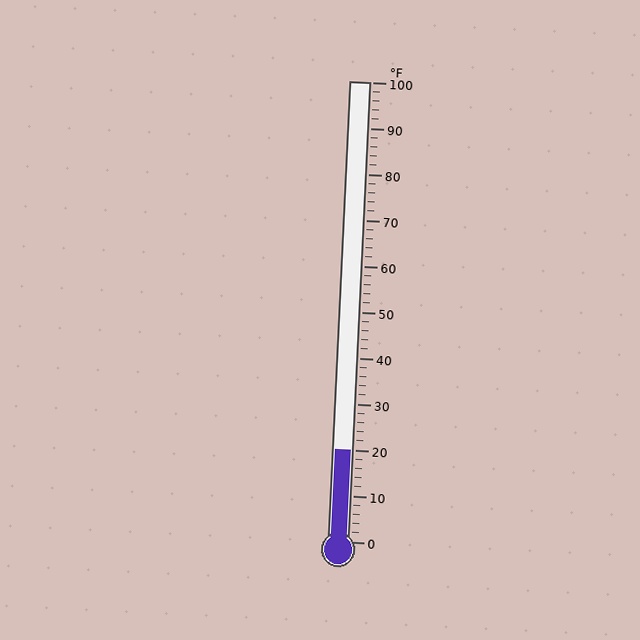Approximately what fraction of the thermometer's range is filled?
The thermometer is filled to approximately 20% of its range.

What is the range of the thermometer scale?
The thermometer scale ranges from 0°F to 100°F.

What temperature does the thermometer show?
The thermometer shows approximately 20°F.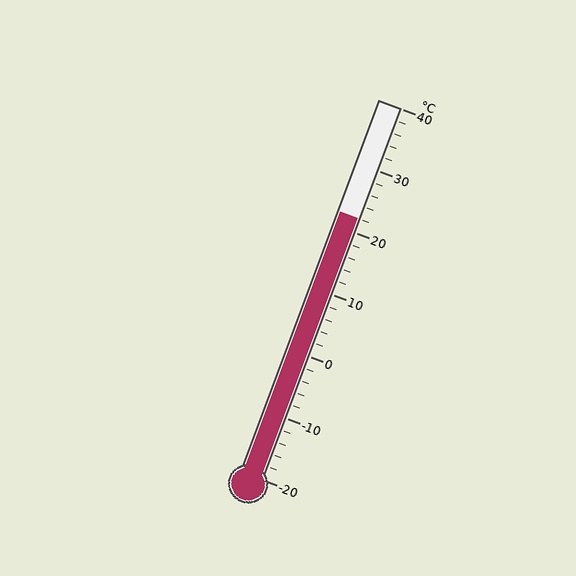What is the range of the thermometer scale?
The thermometer scale ranges from -20°C to 40°C.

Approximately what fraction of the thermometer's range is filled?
The thermometer is filled to approximately 70% of its range.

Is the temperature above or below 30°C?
The temperature is below 30°C.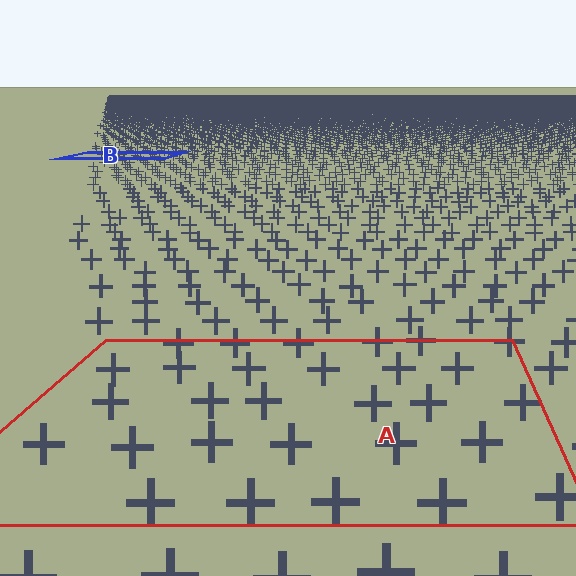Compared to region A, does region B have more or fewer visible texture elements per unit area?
Region B has more texture elements per unit area — they are packed more densely because it is farther away.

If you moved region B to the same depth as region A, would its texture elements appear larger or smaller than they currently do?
They would appear larger. At a closer depth, the same texture elements are projected at a bigger on-screen size.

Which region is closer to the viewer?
Region A is closer. The texture elements there are larger and more spread out.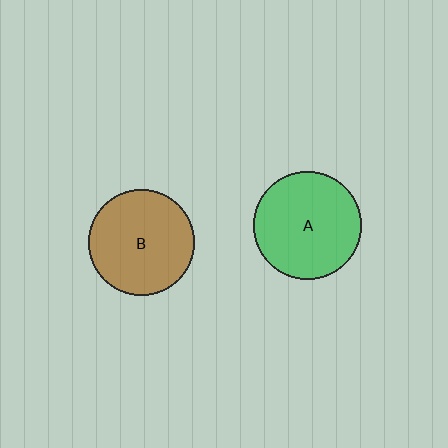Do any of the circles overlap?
No, none of the circles overlap.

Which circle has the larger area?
Circle A (green).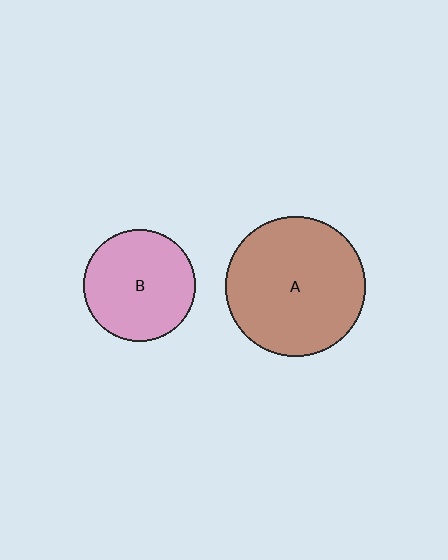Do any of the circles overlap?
No, none of the circles overlap.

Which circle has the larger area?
Circle A (brown).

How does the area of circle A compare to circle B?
Approximately 1.6 times.